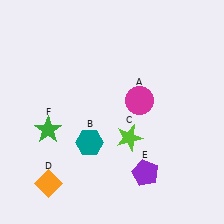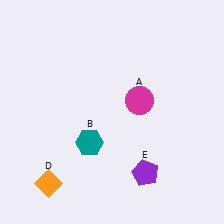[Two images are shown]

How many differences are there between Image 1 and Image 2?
There are 2 differences between the two images.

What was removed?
The green star (F), the lime star (C) were removed in Image 2.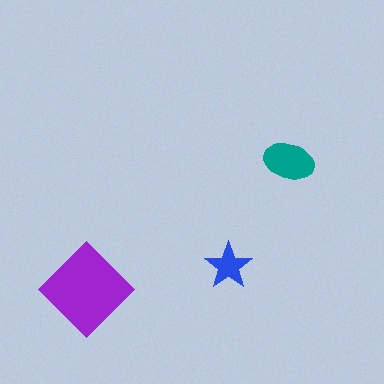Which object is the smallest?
The blue star.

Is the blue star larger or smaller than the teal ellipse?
Smaller.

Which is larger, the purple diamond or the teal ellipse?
The purple diamond.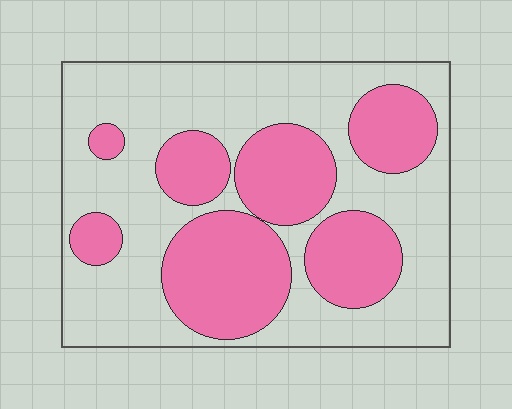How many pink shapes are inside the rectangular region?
7.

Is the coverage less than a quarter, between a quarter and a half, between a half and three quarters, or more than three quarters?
Between a quarter and a half.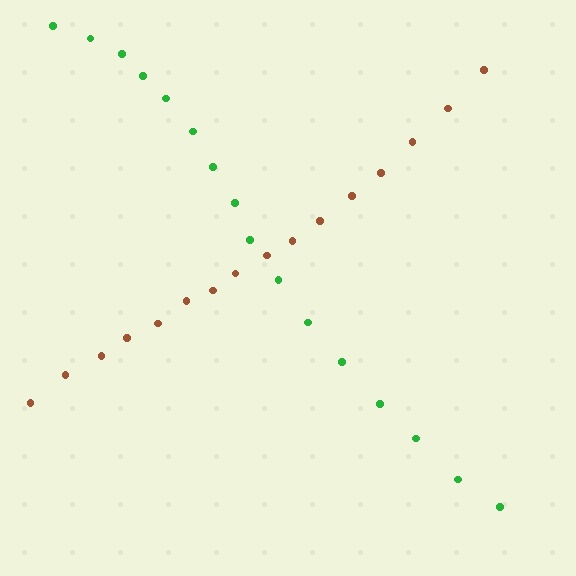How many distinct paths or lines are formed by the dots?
There are 2 distinct paths.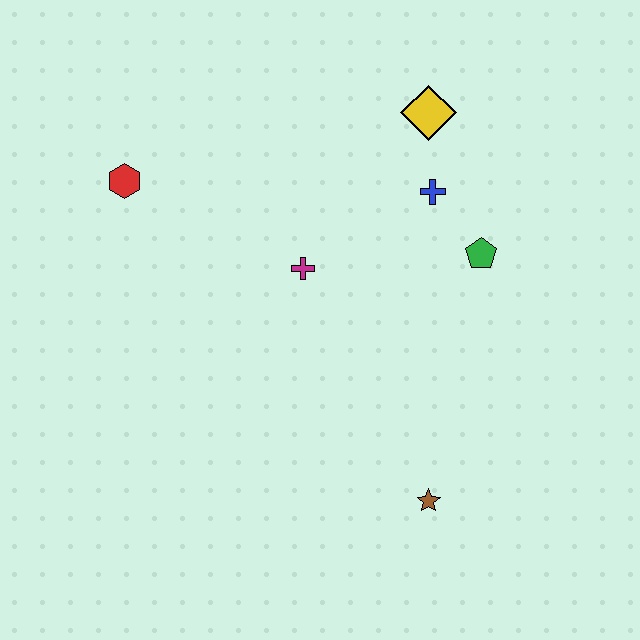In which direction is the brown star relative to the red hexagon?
The brown star is below the red hexagon.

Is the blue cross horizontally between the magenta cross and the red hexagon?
No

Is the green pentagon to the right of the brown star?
Yes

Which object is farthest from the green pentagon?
The red hexagon is farthest from the green pentagon.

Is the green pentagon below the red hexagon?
Yes